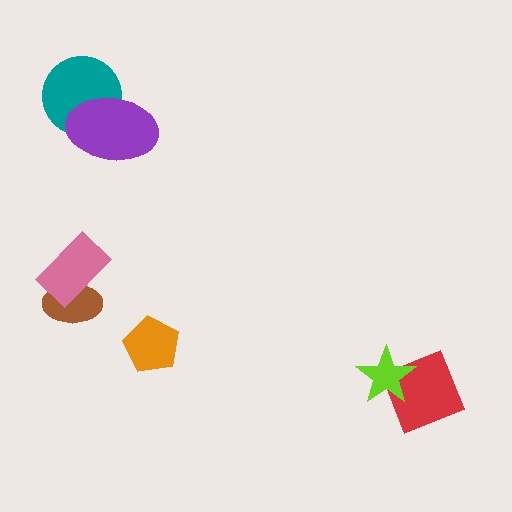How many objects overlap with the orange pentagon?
0 objects overlap with the orange pentagon.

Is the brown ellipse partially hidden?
Yes, it is partially covered by another shape.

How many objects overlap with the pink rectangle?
1 object overlaps with the pink rectangle.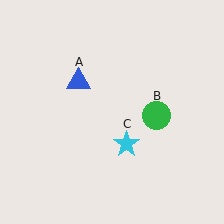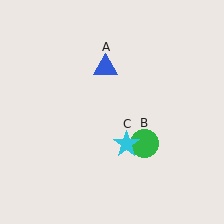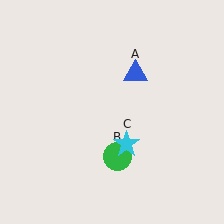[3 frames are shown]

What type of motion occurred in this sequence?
The blue triangle (object A), green circle (object B) rotated clockwise around the center of the scene.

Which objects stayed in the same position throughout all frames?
Cyan star (object C) remained stationary.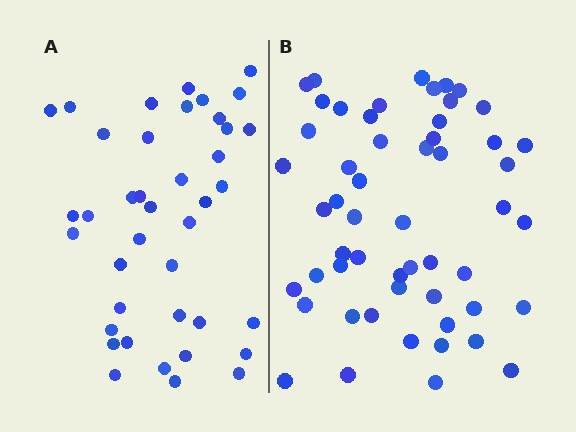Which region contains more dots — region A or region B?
Region B (the right region) has more dots.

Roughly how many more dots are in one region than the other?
Region B has approximately 15 more dots than region A.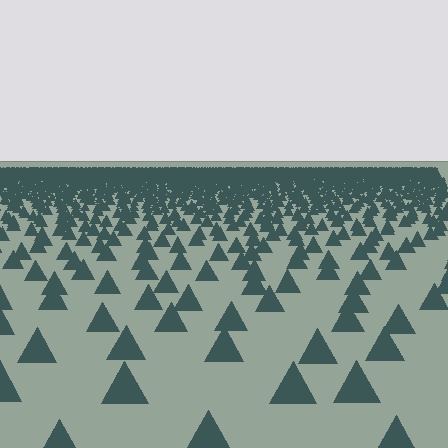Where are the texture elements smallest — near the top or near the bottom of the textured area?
Near the top.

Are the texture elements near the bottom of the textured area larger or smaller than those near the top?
Larger. Near the bottom, elements are closer to the viewer and appear at a bigger on-screen size.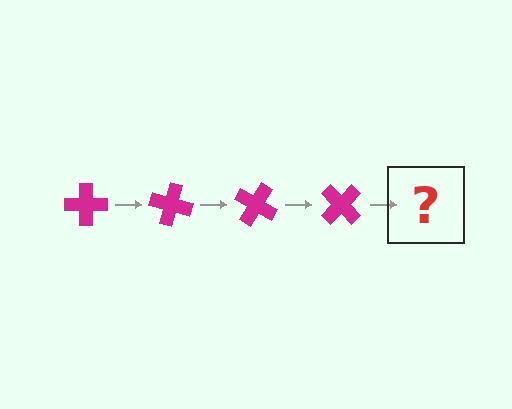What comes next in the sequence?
The next element should be a magenta cross rotated 60 degrees.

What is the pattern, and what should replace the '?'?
The pattern is that the cross rotates 15 degrees each step. The '?' should be a magenta cross rotated 60 degrees.